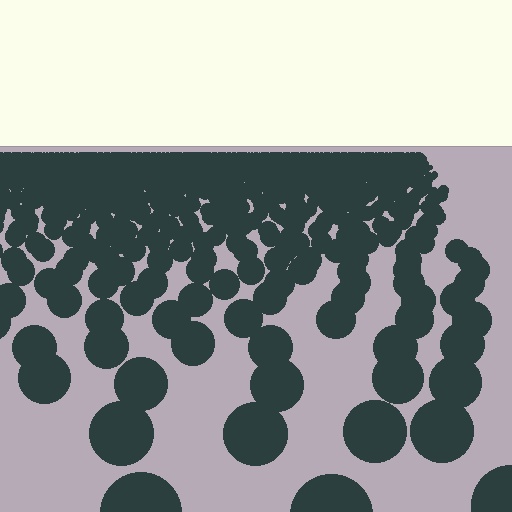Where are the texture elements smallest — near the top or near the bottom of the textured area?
Near the top.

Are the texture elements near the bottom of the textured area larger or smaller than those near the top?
Larger. Near the bottom, elements are closer to the viewer and appear at a bigger on-screen size.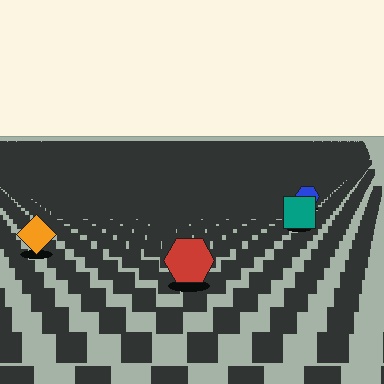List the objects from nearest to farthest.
From nearest to farthest: the red hexagon, the orange diamond, the teal square, the blue hexagon.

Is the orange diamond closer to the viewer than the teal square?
Yes. The orange diamond is closer — you can tell from the texture gradient: the ground texture is coarser near it.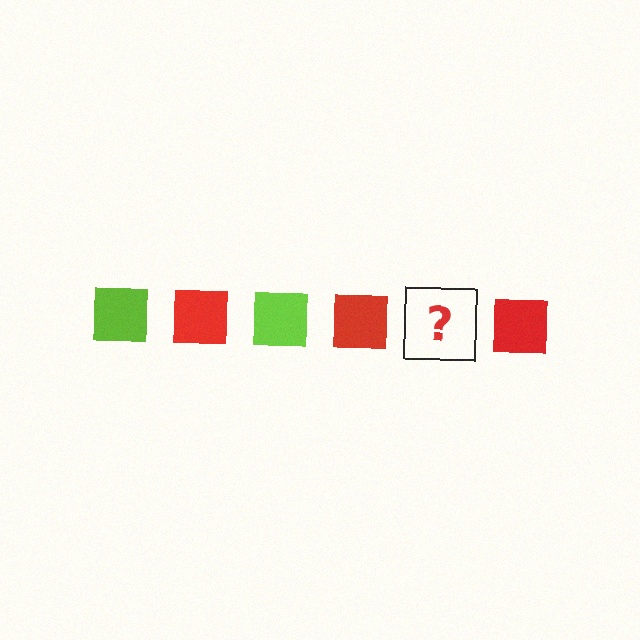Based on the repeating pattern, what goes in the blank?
The blank should be a lime square.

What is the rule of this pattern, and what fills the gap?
The rule is that the pattern cycles through lime, red squares. The gap should be filled with a lime square.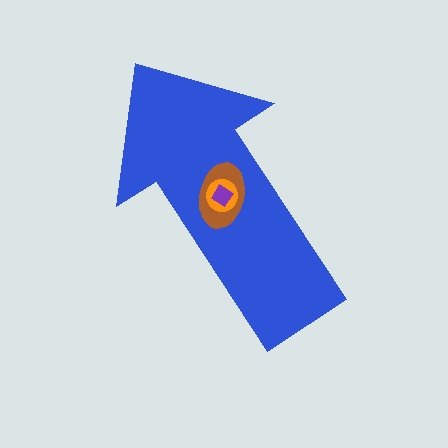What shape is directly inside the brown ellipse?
The orange circle.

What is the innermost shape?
The purple diamond.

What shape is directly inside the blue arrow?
The brown ellipse.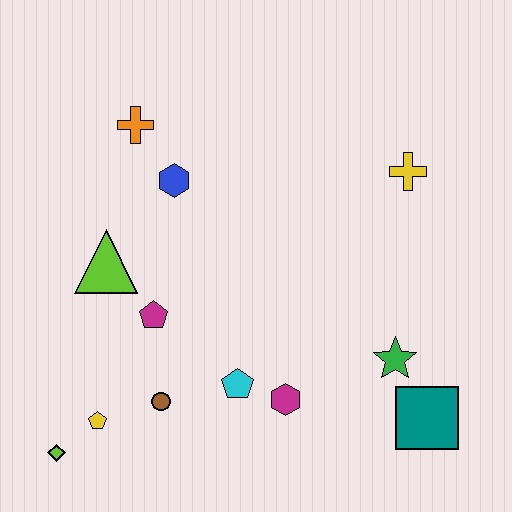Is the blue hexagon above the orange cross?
No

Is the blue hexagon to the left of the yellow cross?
Yes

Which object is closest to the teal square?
The green star is closest to the teal square.